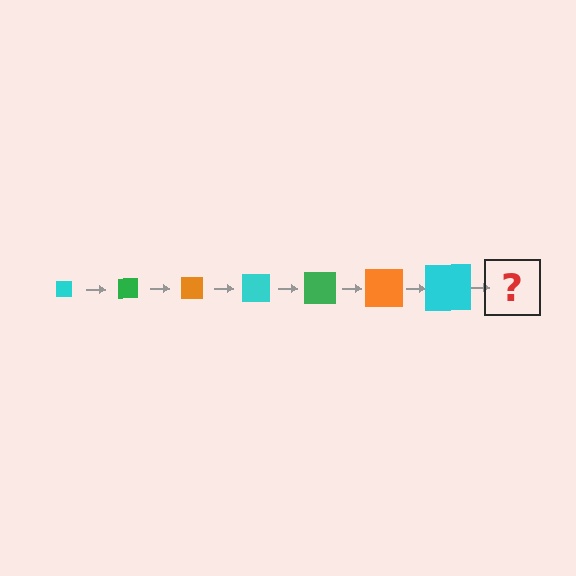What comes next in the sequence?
The next element should be a green square, larger than the previous one.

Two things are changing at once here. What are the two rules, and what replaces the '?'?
The two rules are that the square grows larger each step and the color cycles through cyan, green, and orange. The '?' should be a green square, larger than the previous one.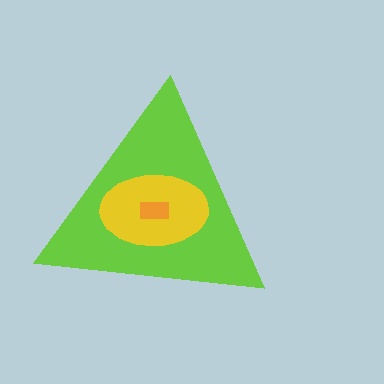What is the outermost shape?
The lime triangle.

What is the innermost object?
The orange rectangle.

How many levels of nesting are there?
3.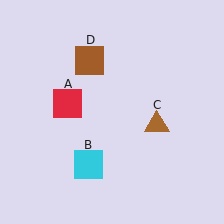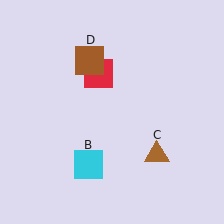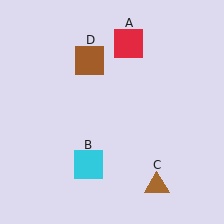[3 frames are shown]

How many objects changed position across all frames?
2 objects changed position: red square (object A), brown triangle (object C).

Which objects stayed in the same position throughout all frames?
Cyan square (object B) and brown square (object D) remained stationary.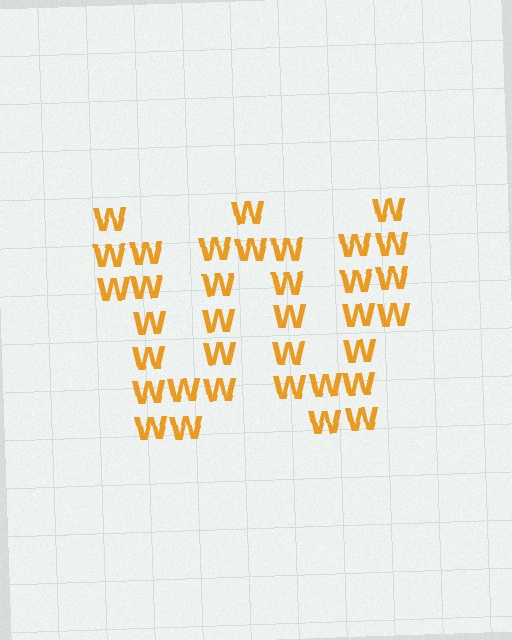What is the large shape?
The large shape is the letter W.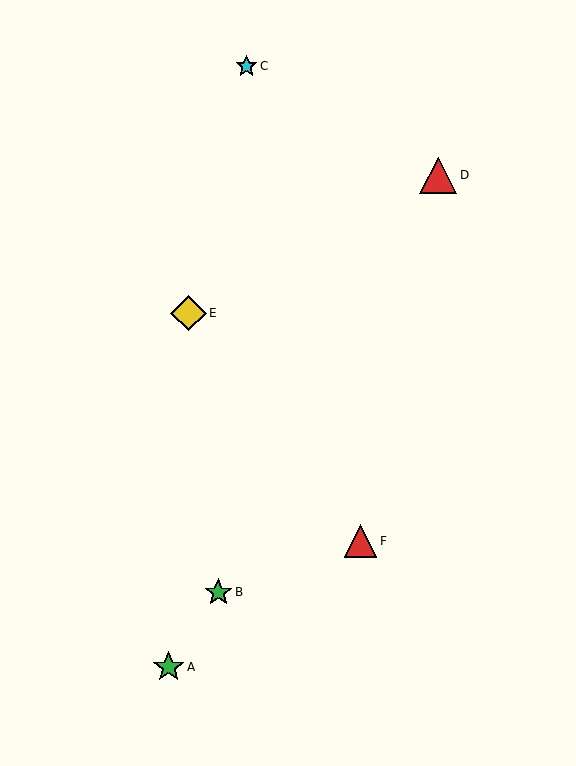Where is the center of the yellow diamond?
The center of the yellow diamond is at (189, 313).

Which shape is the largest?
The red triangle (labeled D) is the largest.